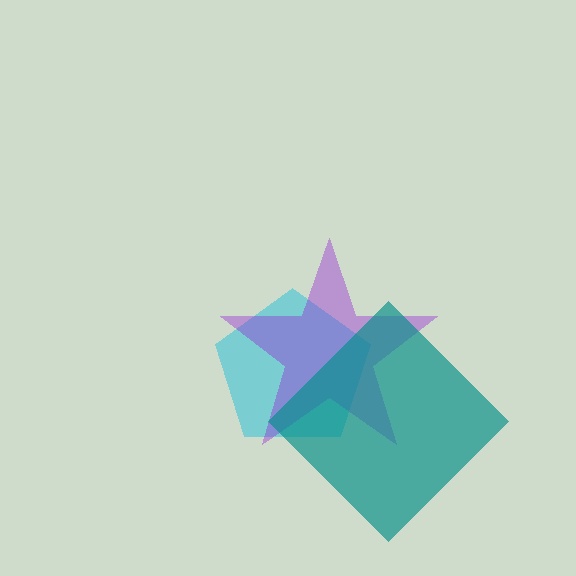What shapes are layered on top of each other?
The layered shapes are: a cyan pentagon, a purple star, a teal diamond.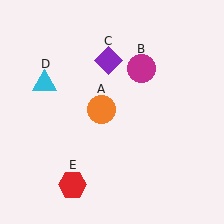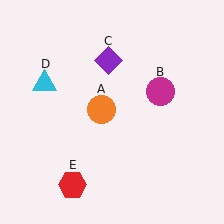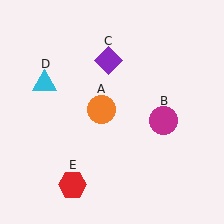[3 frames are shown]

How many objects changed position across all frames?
1 object changed position: magenta circle (object B).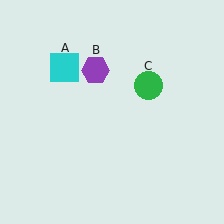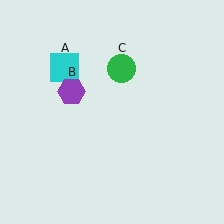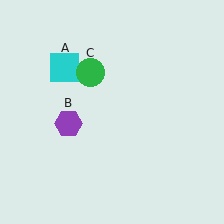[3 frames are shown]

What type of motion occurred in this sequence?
The purple hexagon (object B), green circle (object C) rotated counterclockwise around the center of the scene.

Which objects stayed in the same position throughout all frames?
Cyan square (object A) remained stationary.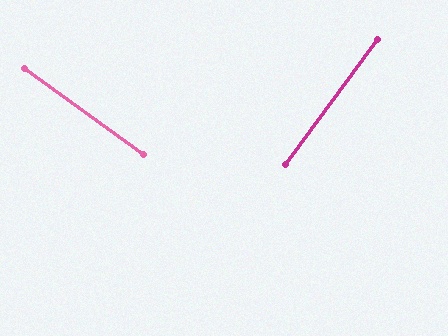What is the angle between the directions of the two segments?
Approximately 90 degrees.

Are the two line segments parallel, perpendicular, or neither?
Perpendicular — they meet at approximately 90°.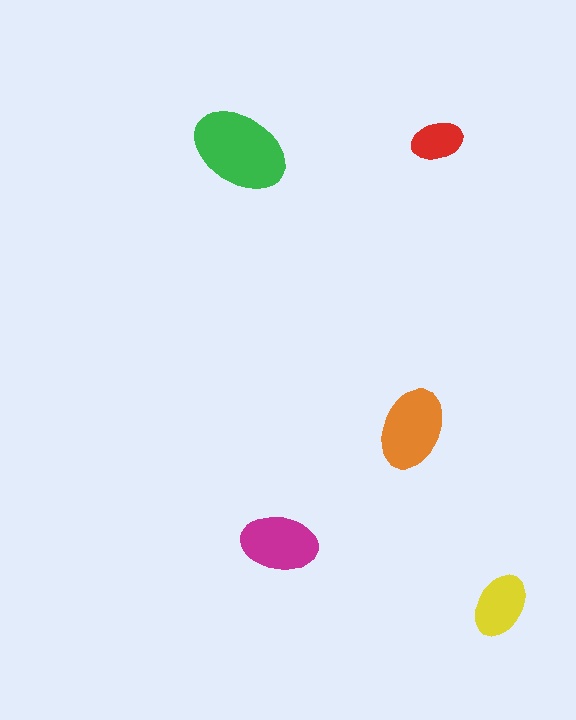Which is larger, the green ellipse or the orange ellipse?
The green one.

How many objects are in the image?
There are 5 objects in the image.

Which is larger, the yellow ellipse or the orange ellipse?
The orange one.